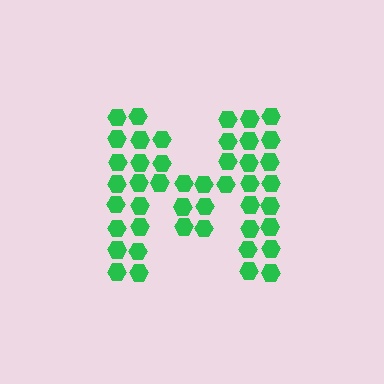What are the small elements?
The small elements are hexagons.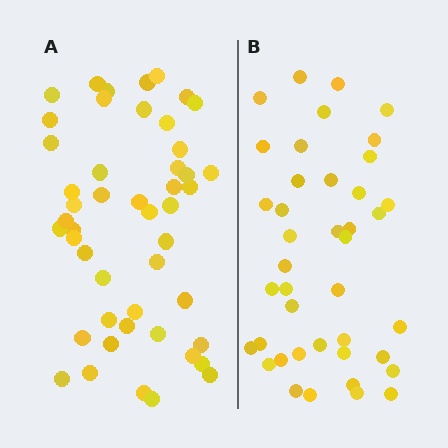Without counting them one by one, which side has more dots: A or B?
Region A (the left region) has more dots.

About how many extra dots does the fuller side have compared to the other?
Region A has roughly 8 or so more dots than region B.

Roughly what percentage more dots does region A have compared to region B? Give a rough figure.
About 15% more.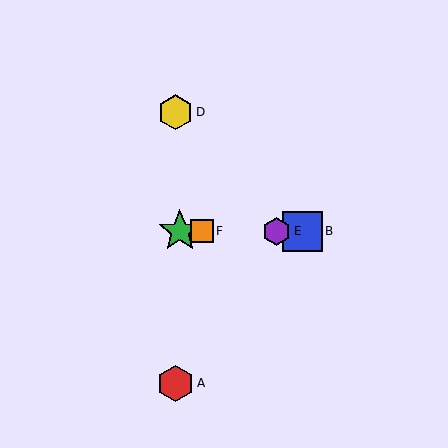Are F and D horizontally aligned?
No, F is at y≈231 and D is at y≈112.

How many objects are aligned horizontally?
4 objects (B, C, E, F) are aligned horizontally.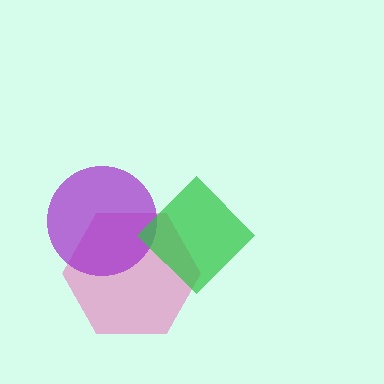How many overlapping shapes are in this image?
There are 3 overlapping shapes in the image.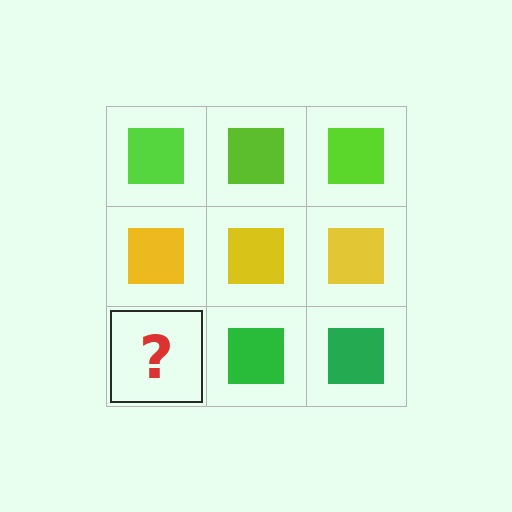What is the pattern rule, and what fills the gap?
The rule is that each row has a consistent color. The gap should be filled with a green square.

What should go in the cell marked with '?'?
The missing cell should contain a green square.